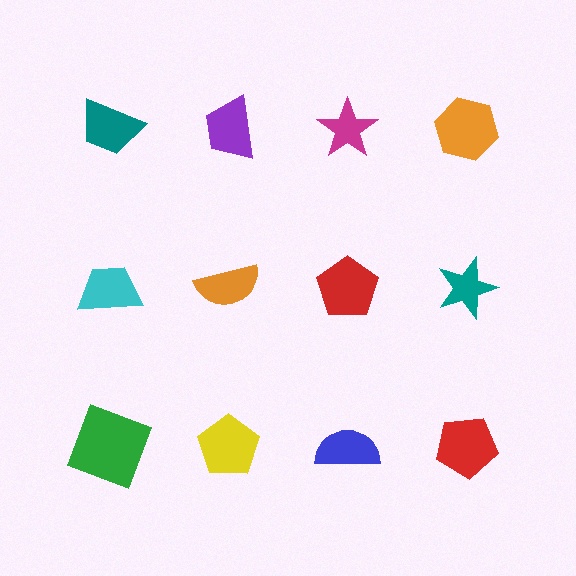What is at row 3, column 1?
A green square.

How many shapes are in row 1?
4 shapes.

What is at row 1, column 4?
An orange hexagon.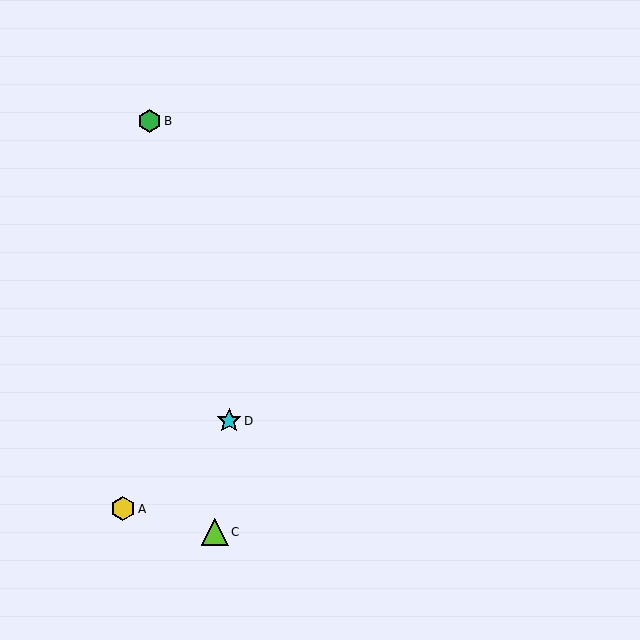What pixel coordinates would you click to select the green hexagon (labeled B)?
Click at (149, 121) to select the green hexagon B.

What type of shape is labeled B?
Shape B is a green hexagon.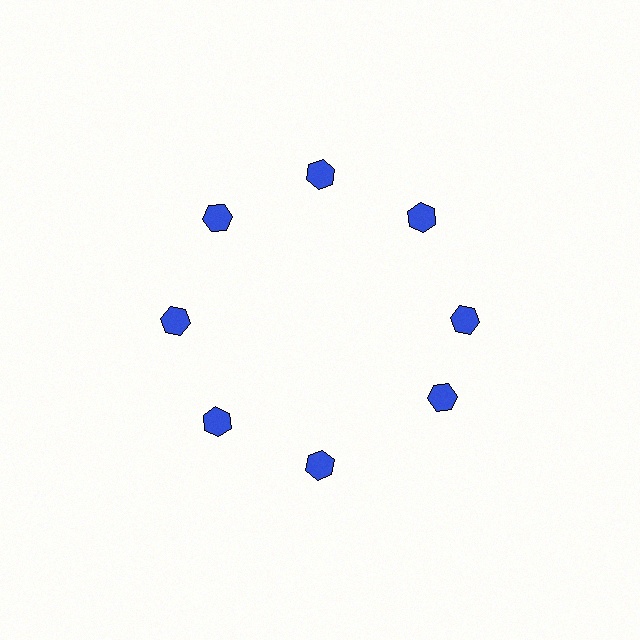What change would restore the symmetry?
The symmetry would be restored by rotating it back into even spacing with its neighbors so that all 8 hexagons sit at equal angles and equal distance from the center.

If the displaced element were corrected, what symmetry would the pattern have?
It would have 8-fold rotational symmetry — the pattern would map onto itself every 45 degrees.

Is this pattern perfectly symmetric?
No. The 8 blue hexagons are arranged in a ring, but one element near the 4 o'clock position is rotated out of alignment along the ring, breaking the 8-fold rotational symmetry.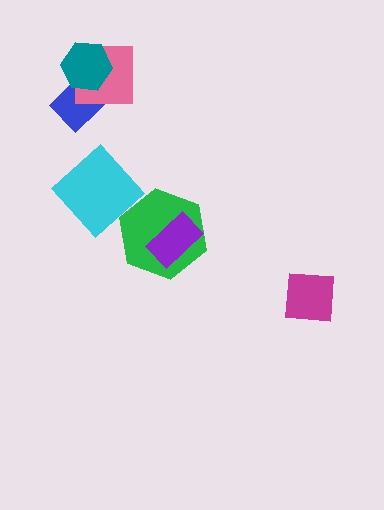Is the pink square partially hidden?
Yes, it is partially covered by another shape.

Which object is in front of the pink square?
The teal hexagon is in front of the pink square.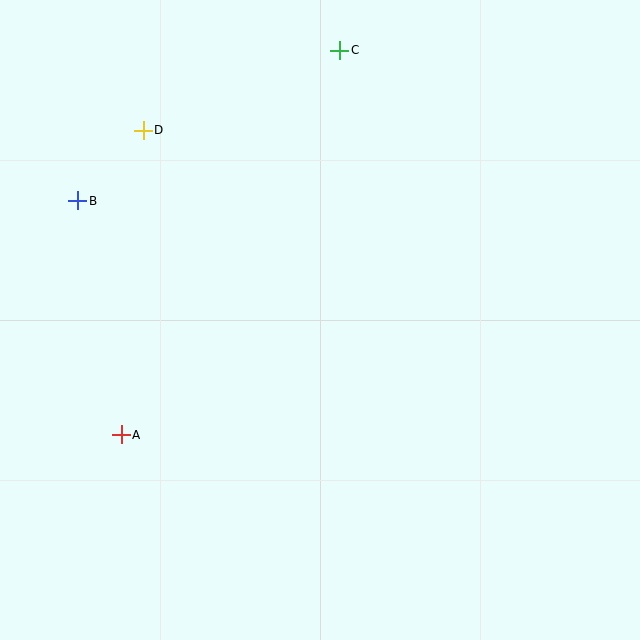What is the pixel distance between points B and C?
The distance between B and C is 302 pixels.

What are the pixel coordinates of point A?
Point A is at (121, 435).